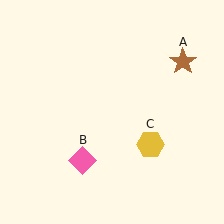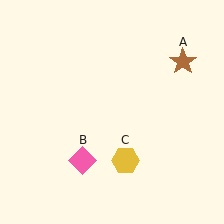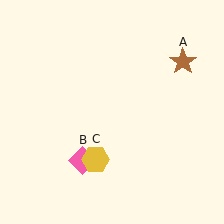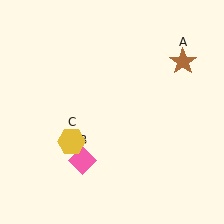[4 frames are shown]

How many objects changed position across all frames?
1 object changed position: yellow hexagon (object C).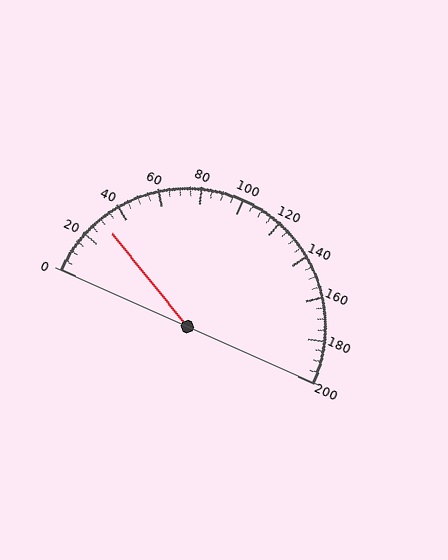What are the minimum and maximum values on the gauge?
The gauge ranges from 0 to 200.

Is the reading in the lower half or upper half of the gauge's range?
The reading is in the lower half of the range (0 to 200).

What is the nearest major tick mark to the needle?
The nearest major tick mark is 40.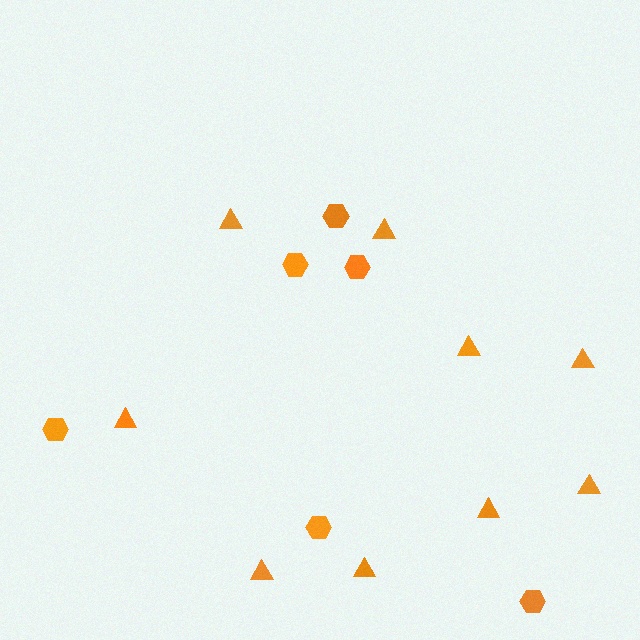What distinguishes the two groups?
There are 2 groups: one group of triangles (9) and one group of hexagons (6).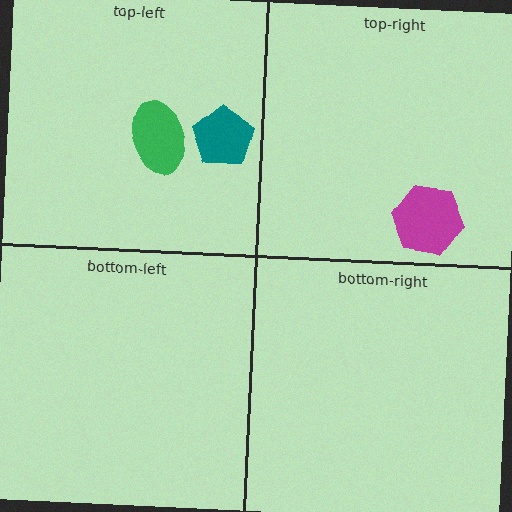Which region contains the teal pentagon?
The top-left region.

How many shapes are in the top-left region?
2.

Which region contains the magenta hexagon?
The top-right region.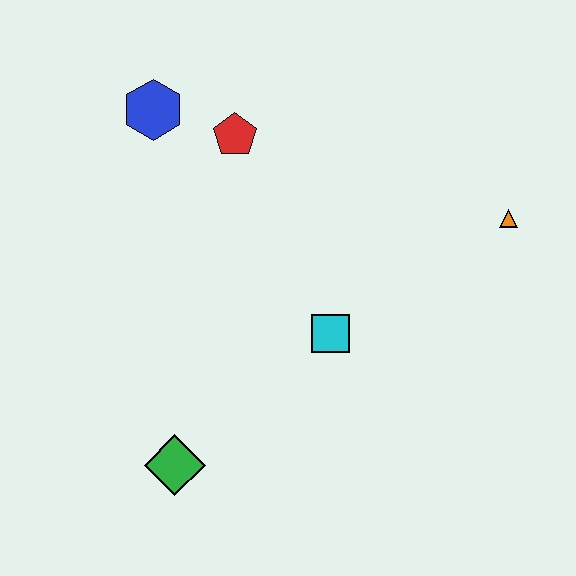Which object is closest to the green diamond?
The cyan square is closest to the green diamond.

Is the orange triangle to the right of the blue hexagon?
Yes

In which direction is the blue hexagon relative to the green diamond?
The blue hexagon is above the green diamond.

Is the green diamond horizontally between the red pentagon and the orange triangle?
No